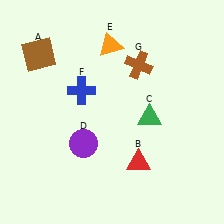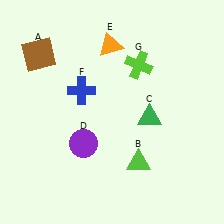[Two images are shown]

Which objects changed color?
B changed from red to lime. G changed from brown to lime.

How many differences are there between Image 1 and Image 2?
There are 2 differences between the two images.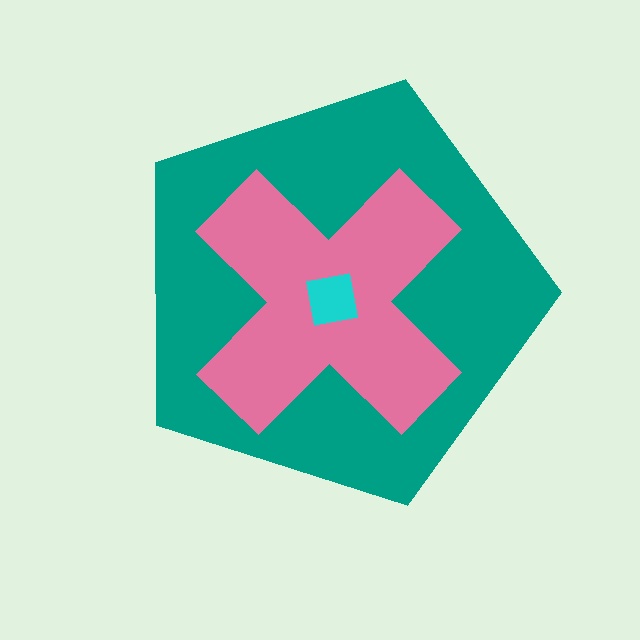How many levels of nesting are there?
3.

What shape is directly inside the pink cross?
The cyan square.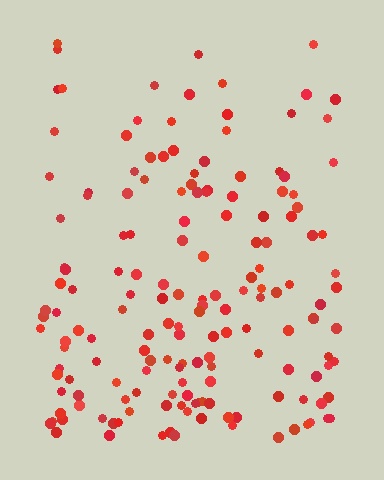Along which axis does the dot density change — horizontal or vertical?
Vertical.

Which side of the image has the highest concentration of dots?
The bottom.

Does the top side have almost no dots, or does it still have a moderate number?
Still a moderate number, just noticeably fewer than the bottom.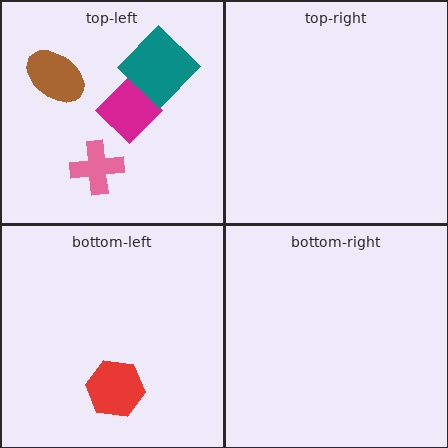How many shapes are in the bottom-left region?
1.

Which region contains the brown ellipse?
The top-left region.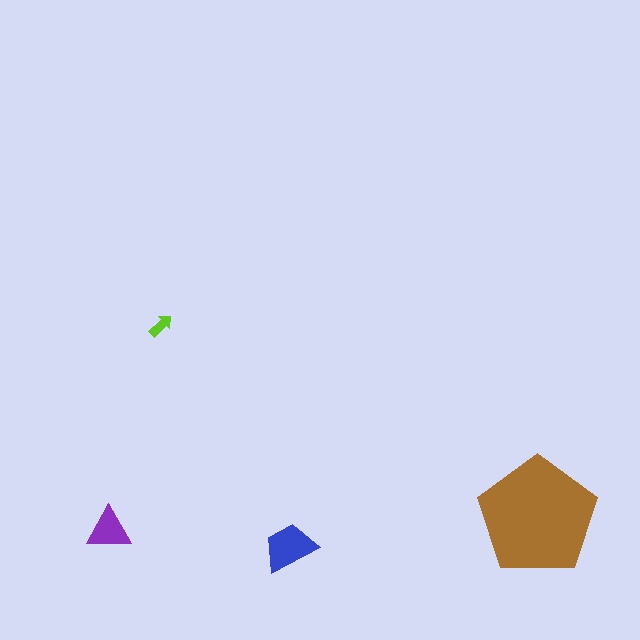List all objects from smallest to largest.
The lime arrow, the purple triangle, the blue trapezoid, the brown pentagon.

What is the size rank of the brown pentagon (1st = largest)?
1st.